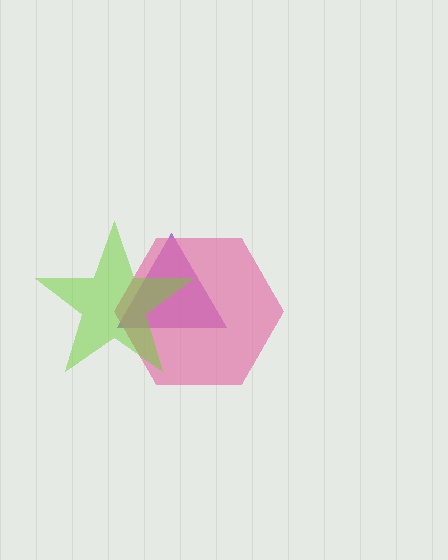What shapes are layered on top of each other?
The layered shapes are: a purple triangle, a pink hexagon, a lime star.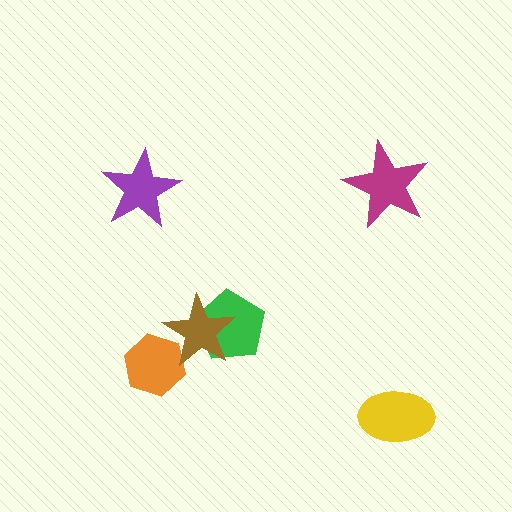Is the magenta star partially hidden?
No, no other shape covers it.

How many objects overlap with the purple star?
0 objects overlap with the purple star.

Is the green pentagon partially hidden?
Yes, it is partially covered by another shape.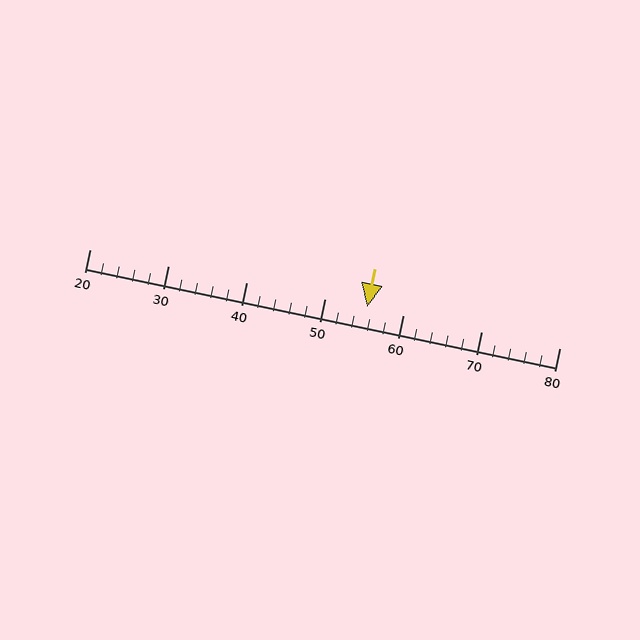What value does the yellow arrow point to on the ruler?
The yellow arrow points to approximately 55.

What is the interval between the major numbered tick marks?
The major tick marks are spaced 10 units apart.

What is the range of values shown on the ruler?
The ruler shows values from 20 to 80.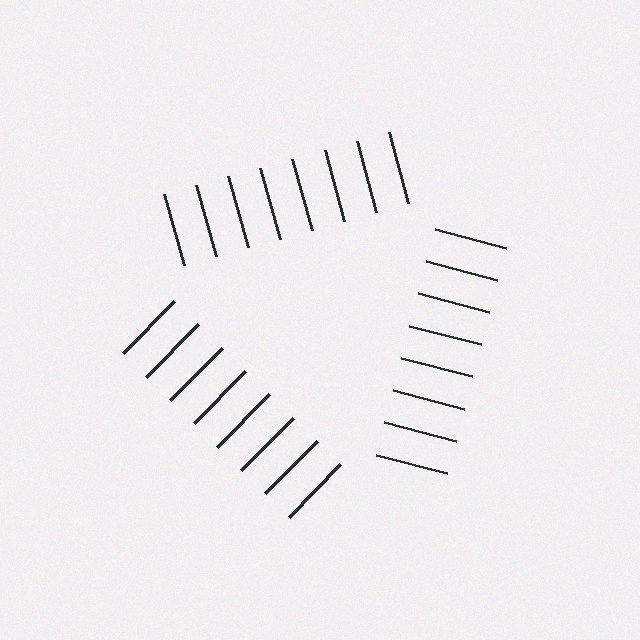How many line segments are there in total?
24 — 8 along each of the 3 edges.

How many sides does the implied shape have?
3 sides — the line-ends trace a triangle.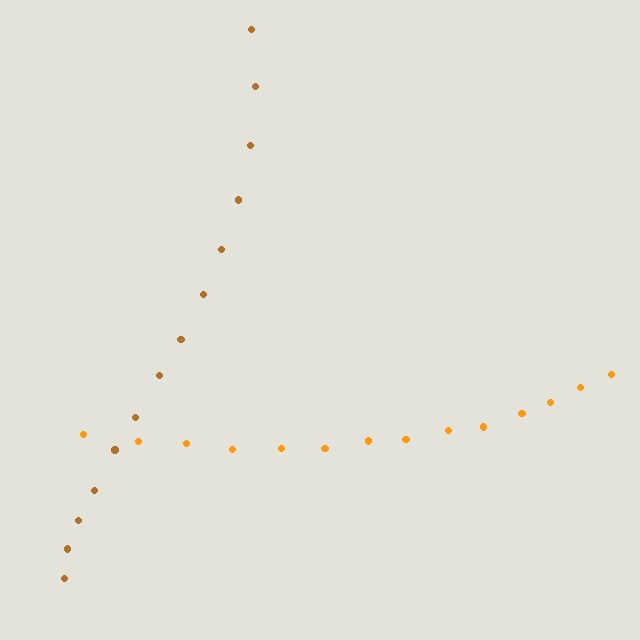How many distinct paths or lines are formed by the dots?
There are 2 distinct paths.